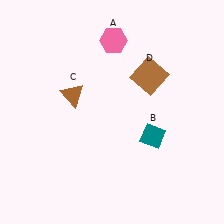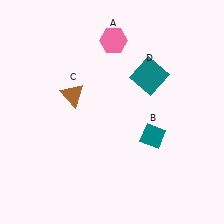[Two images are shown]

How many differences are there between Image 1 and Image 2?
There is 1 difference between the two images.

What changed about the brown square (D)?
In Image 1, D is brown. In Image 2, it changed to teal.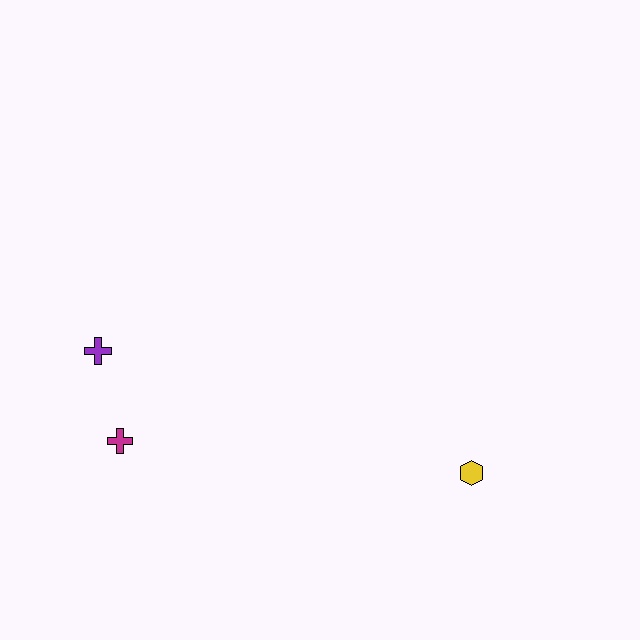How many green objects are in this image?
There are no green objects.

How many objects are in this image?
There are 3 objects.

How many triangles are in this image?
There are no triangles.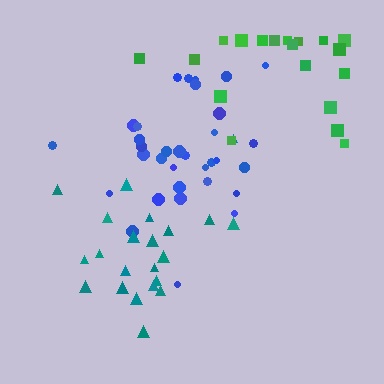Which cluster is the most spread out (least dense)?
Green.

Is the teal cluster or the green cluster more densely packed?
Teal.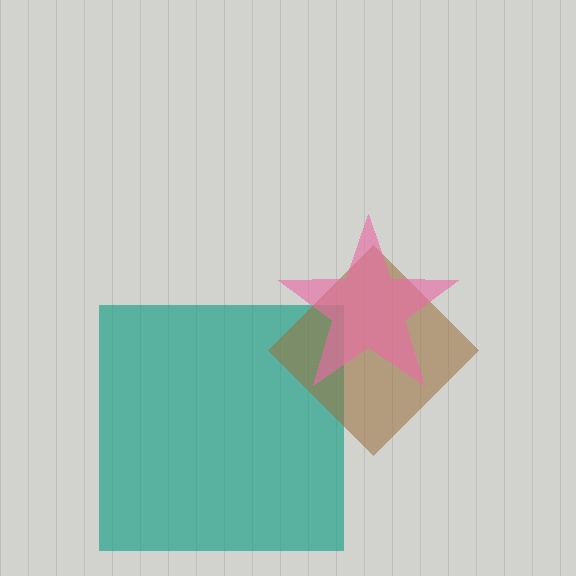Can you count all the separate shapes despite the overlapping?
Yes, there are 3 separate shapes.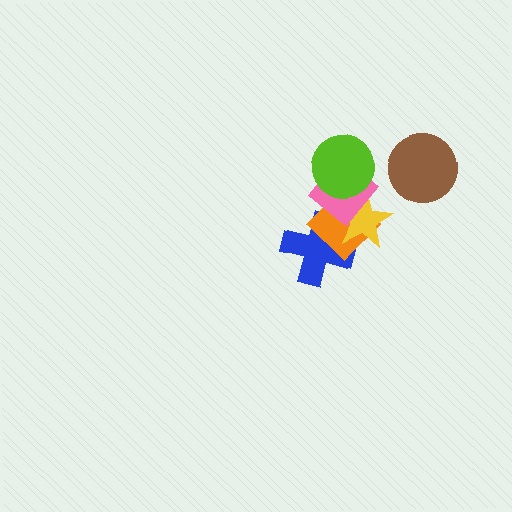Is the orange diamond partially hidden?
Yes, it is partially covered by another shape.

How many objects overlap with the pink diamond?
4 objects overlap with the pink diamond.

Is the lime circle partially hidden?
No, no other shape covers it.